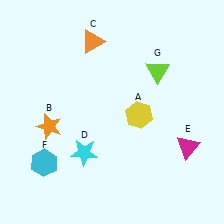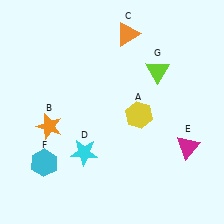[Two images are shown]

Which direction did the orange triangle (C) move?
The orange triangle (C) moved right.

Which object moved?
The orange triangle (C) moved right.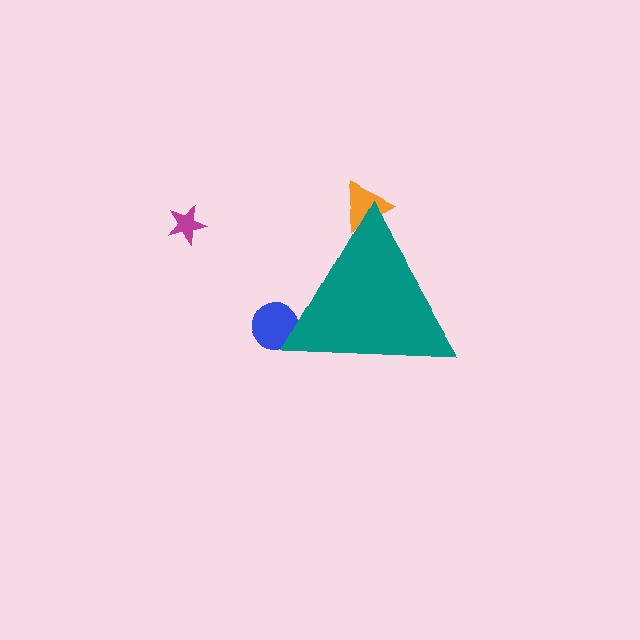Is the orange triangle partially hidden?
Yes, the orange triangle is partially hidden behind the teal triangle.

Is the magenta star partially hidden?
No, the magenta star is fully visible.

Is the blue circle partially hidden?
Yes, the blue circle is partially hidden behind the teal triangle.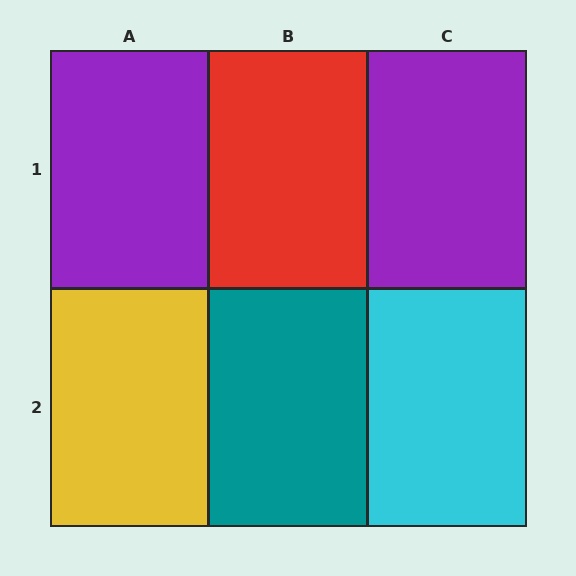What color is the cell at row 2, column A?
Yellow.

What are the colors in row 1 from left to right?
Purple, red, purple.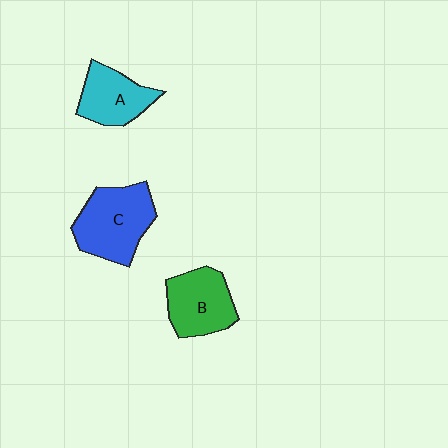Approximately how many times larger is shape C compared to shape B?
Approximately 1.2 times.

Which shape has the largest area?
Shape C (blue).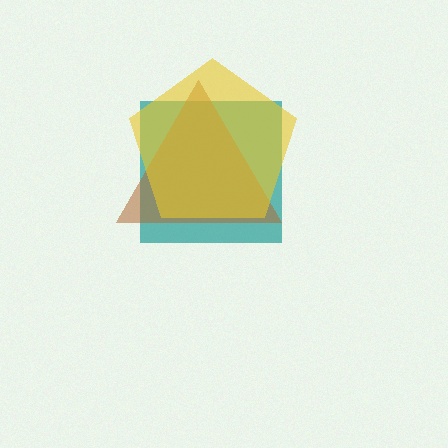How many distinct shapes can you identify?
There are 3 distinct shapes: a teal square, a brown triangle, a yellow pentagon.